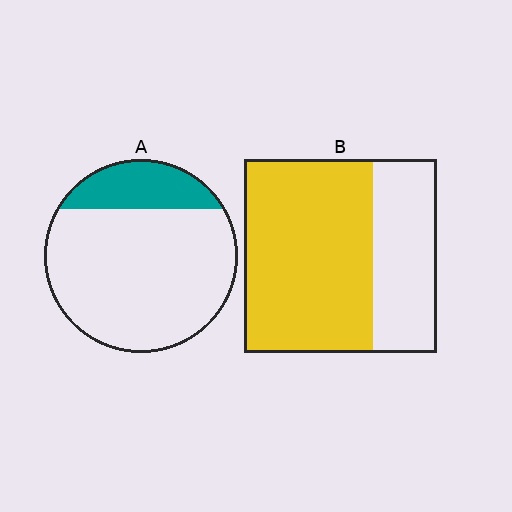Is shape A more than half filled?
No.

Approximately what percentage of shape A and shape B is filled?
A is approximately 20% and B is approximately 65%.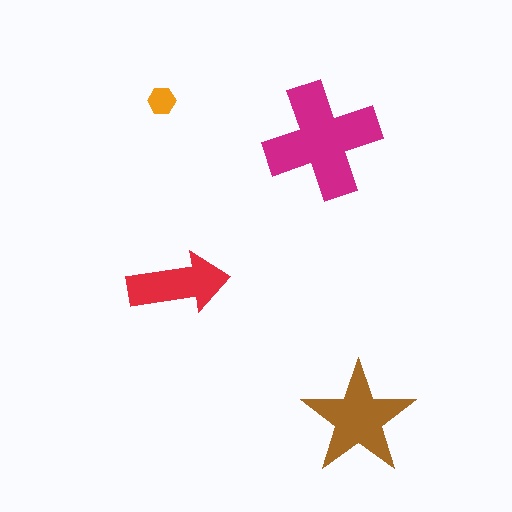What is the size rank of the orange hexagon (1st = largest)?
4th.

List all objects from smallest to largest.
The orange hexagon, the red arrow, the brown star, the magenta cross.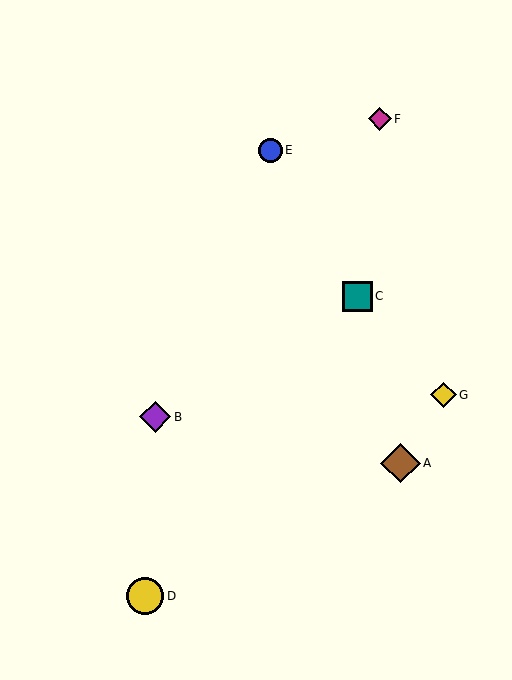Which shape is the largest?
The brown diamond (labeled A) is the largest.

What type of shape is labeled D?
Shape D is a yellow circle.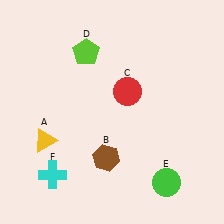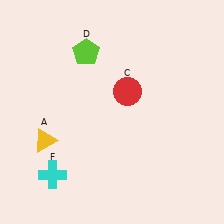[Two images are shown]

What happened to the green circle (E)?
The green circle (E) was removed in Image 2. It was in the bottom-right area of Image 1.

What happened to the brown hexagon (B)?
The brown hexagon (B) was removed in Image 2. It was in the bottom-left area of Image 1.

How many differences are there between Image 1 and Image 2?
There are 2 differences between the two images.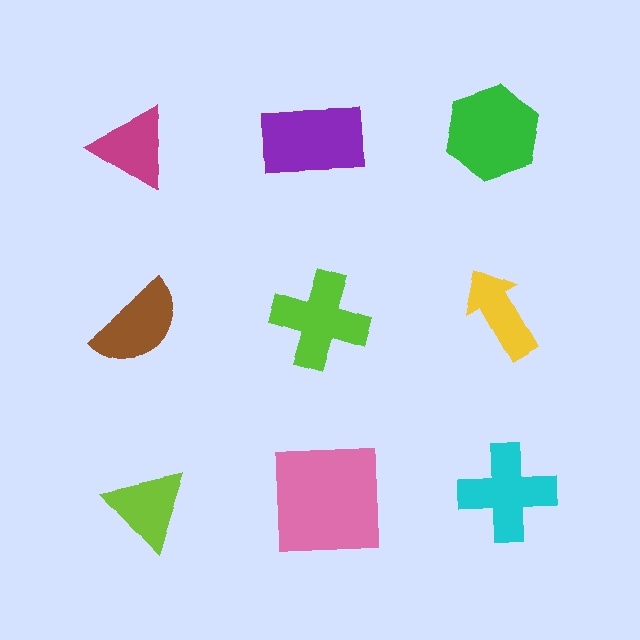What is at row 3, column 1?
A lime triangle.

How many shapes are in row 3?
3 shapes.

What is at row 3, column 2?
A pink square.